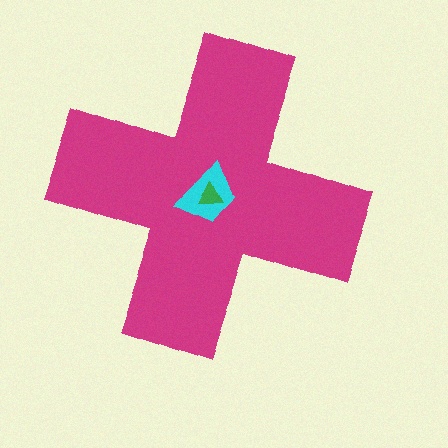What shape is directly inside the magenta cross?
The cyan trapezoid.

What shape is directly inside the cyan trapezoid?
The green triangle.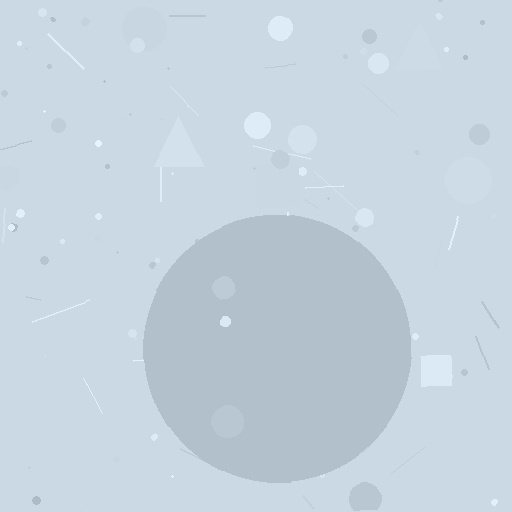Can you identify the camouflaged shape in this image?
The camouflaged shape is a circle.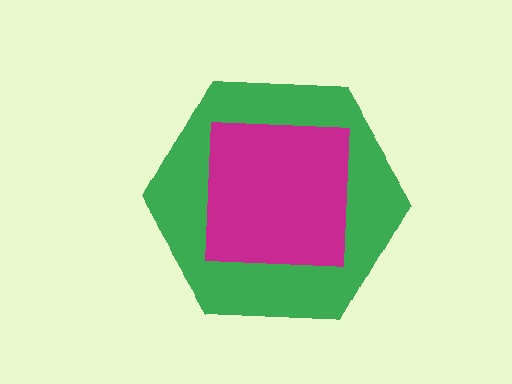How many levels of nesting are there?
2.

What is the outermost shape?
The green hexagon.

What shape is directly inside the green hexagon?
The magenta square.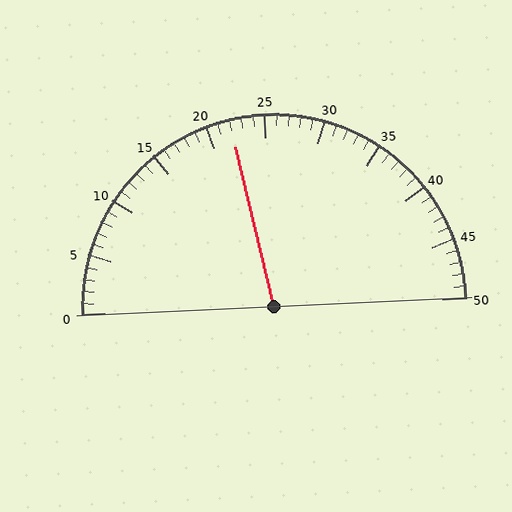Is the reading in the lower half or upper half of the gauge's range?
The reading is in the lower half of the range (0 to 50).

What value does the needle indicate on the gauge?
The needle indicates approximately 22.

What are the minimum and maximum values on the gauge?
The gauge ranges from 0 to 50.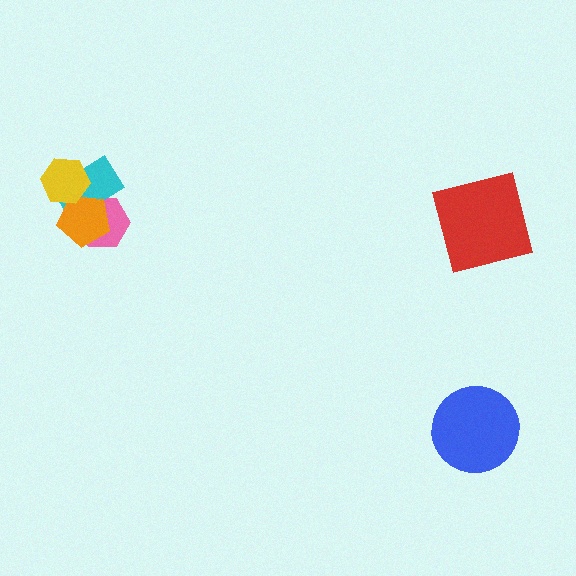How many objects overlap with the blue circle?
0 objects overlap with the blue circle.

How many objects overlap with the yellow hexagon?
2 objects overlap with the yellow hexagon.